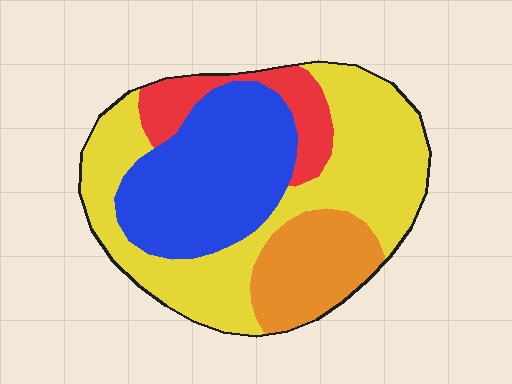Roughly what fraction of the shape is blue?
Blue takes up about one third (1/3) of the shape.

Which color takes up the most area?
Yellow, at roughly 45%.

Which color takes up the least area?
Red, at roughly 10%.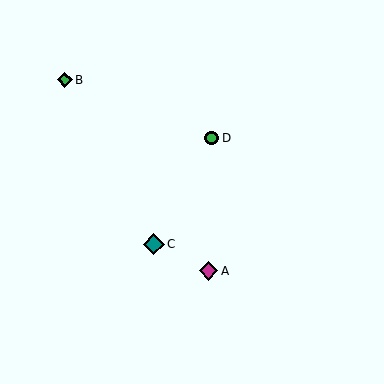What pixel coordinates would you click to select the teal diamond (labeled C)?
Click at (154, 244) to select the teal diamond C.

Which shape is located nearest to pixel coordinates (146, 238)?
The teal diamond (labeled C) at (154, 244) is nearest to that location.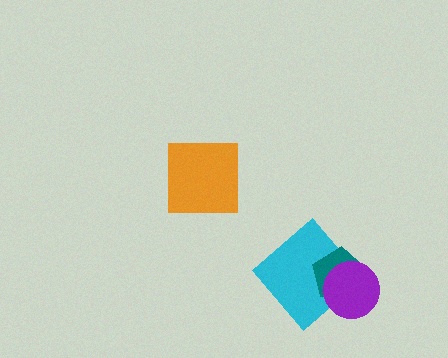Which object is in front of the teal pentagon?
The purple circle is in front of the teal pentagon.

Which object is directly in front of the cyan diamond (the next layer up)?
The teal pentagon is directly in front of the cyan diamond.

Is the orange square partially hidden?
No, no other shape covers it.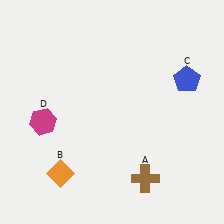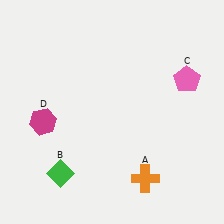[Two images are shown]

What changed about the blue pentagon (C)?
In Image 1, C is blue. In Image 2, it changed to pink.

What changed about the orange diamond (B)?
In Image 1, B is orange. In Image 2, it changed to green.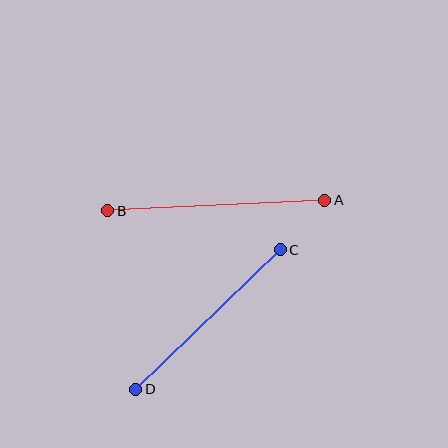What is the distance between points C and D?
The distance is approximately 201 pixels.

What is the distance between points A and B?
The distance is approximately 217 pixels.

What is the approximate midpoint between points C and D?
The midpoint is at approximately (208, 319) pixels.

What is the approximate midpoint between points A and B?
The midpoint is at approximately (216, 205) pixels.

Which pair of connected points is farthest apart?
Points A and B are farthest apart.